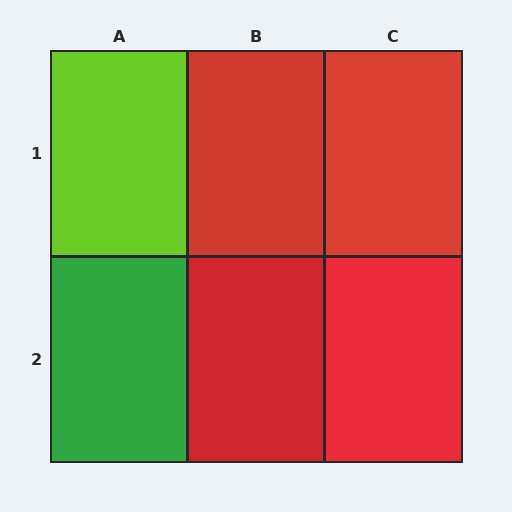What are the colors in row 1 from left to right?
Lime, red, red.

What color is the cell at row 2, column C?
Red.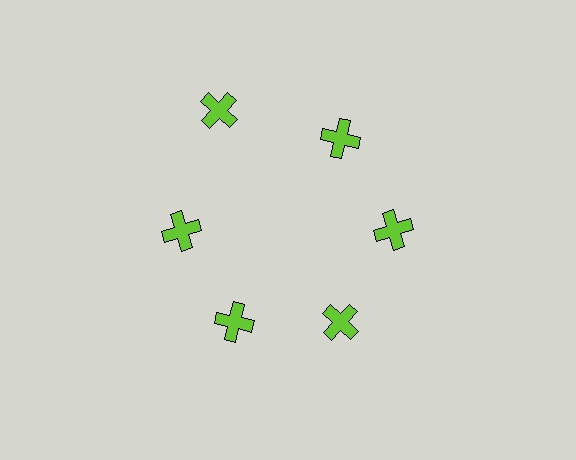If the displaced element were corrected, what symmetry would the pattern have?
It would have 6-fold rotational symmetry — the pattern would map onto itself every 60 degrees.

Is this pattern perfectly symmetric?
No. The 6 lime crosses are arranged in a ring, but one element near the 11 o'clock position is pushed outward from the center, breaking the 6-fold rotational symmetry.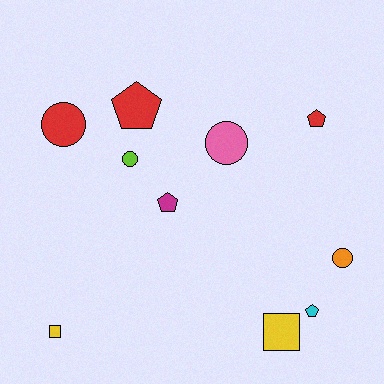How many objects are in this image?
There are 10 objects.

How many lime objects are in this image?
There is 1 lime object.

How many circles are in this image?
There are 4 circles.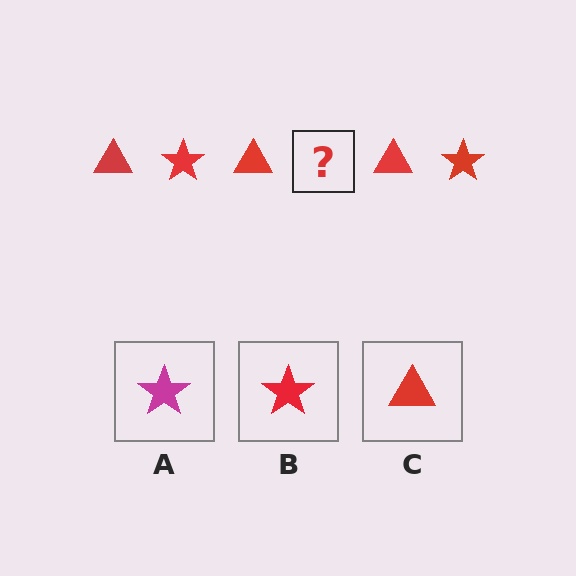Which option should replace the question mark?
Option B.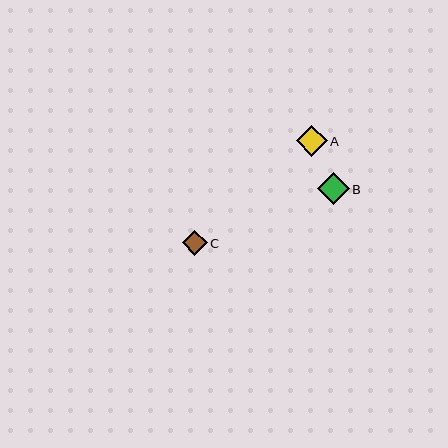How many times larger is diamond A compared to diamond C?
Diamond A is approximately 1.2 times the size of diamond C.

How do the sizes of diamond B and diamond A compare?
Diamond B and diamond A are approximately the same size.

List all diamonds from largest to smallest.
From largest to smallest: B, A, C.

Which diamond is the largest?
Diamond B is the largest with a size of approximately 32 pixels.